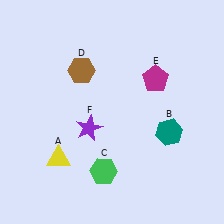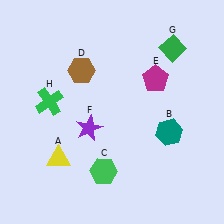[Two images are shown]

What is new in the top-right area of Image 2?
A green diamond (G) was added in the top-right area of Image 2.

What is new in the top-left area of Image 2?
A green cross (H) was added in the top-left area of Image 2.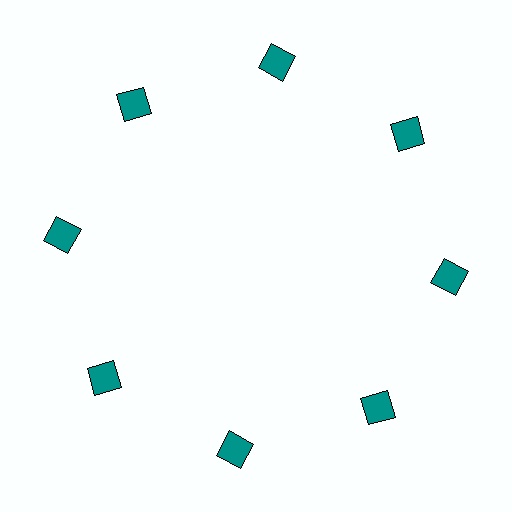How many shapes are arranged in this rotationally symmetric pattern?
There are 8 shapes, arranged in 8 groups of 1.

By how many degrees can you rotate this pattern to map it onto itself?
The pattern maps onto itself every 45 degrees of rotation.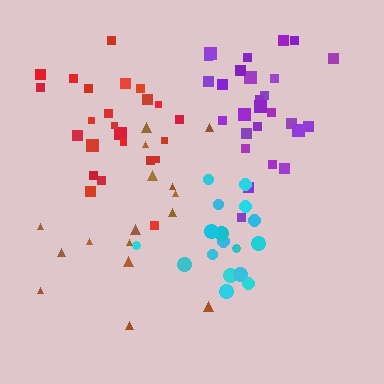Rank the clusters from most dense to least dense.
cyan, red, purple, brown.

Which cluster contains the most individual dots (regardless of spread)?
Purple (27).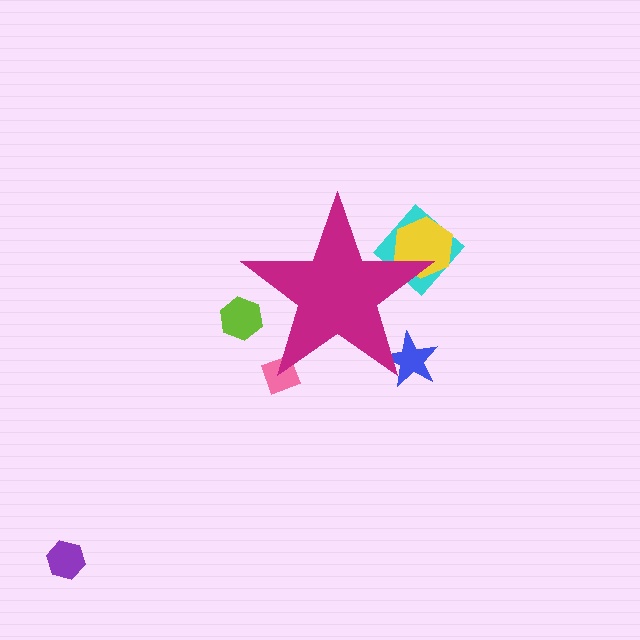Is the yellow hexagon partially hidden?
Yes, the yellow hexagon is partially hidden behind the magenta star.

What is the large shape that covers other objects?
A magenta star.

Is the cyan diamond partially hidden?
Yes, the cyan diamond is partially hidden behind the magenta star.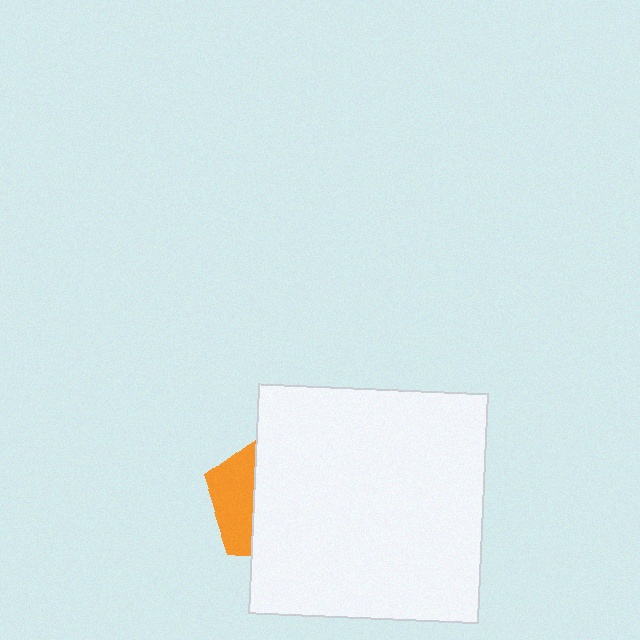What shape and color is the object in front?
The object in front is a white square.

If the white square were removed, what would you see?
You would see the complete orange pentagon.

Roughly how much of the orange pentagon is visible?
A small part of it is visible (roughly 32%).